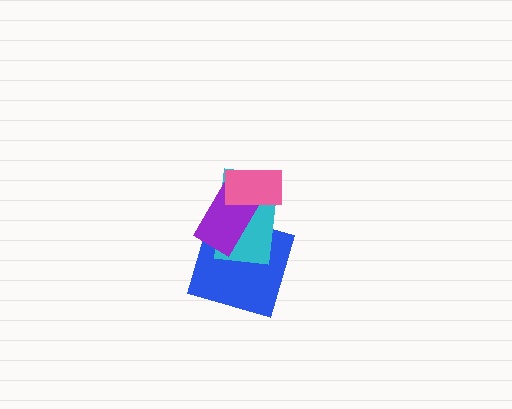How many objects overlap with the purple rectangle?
3 objects overlap with the purple rectangle.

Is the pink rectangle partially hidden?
No, no other shape covers it.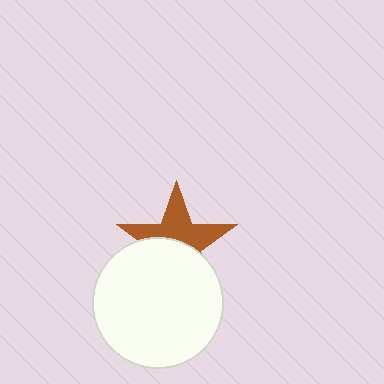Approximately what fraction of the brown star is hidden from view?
Roughly 49% of the brown star is hidden behind the white circle.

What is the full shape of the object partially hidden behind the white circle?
The partially hidden object is a brown star.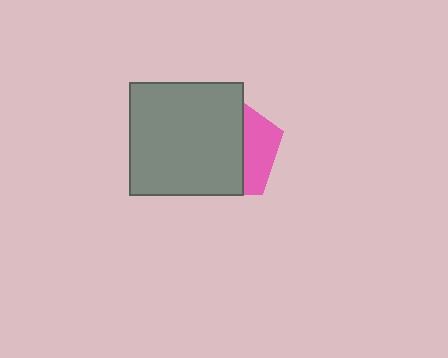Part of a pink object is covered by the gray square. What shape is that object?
It is a pentagon.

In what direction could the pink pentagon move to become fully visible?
The pink pentagon could move right. That would shift it out from behind the gray square entirely.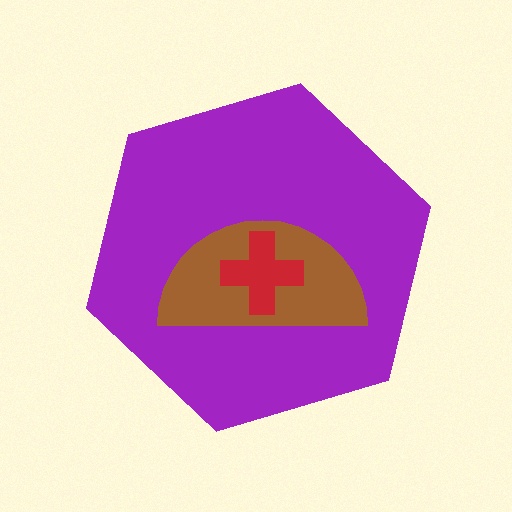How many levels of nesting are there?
3.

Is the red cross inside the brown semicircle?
Yes.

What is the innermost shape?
The red cross.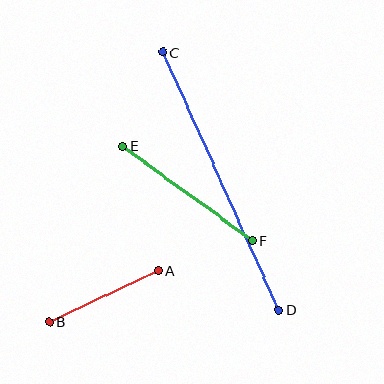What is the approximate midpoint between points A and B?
The midpoint is at approximately (103, 296) pixels.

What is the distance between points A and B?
The distance is approximately 120 pixels.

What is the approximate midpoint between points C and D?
The midpoint is at approximately (221, 181) pixels.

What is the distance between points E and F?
The distance is approximately 161 pixels.